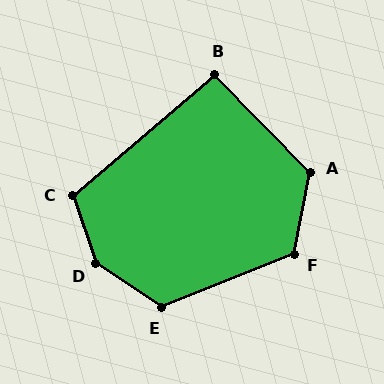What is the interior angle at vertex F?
Approximately 123 degrees (obtuse).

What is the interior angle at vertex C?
Approximately 111 degrees (obtuse).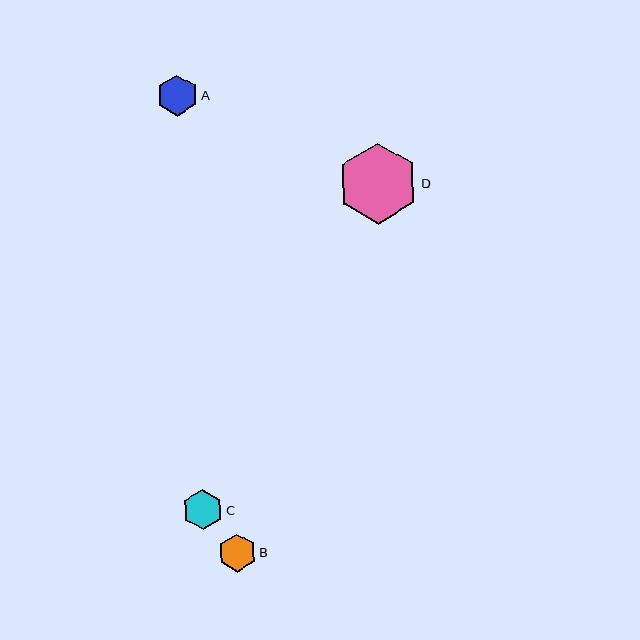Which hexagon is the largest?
Hexagon D is the largest with a size of approximately 81 pixels.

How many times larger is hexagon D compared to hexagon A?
Hexagon D is approximately 2.0 times the size of hexagon A.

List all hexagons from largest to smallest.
From largest to smallest: D, A, C, B.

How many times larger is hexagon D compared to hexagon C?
Hexagon D is approximately 2.0 times the size of hexagon C.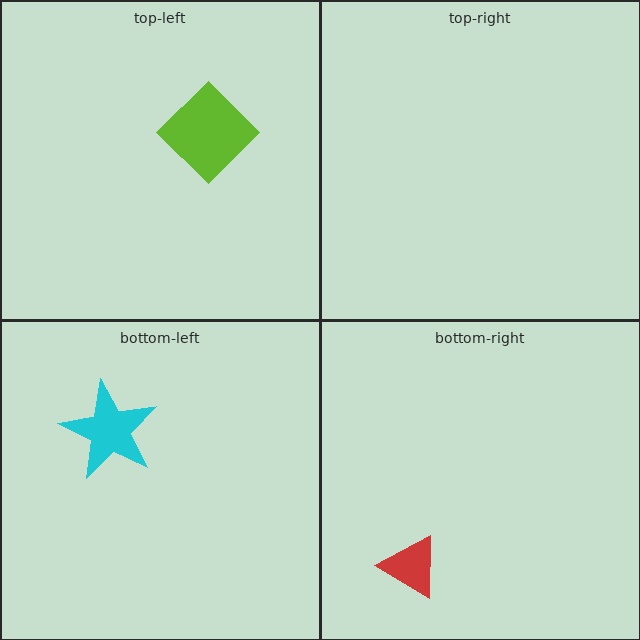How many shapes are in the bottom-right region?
1.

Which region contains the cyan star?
The bottom-left region.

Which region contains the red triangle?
The bottom-right region.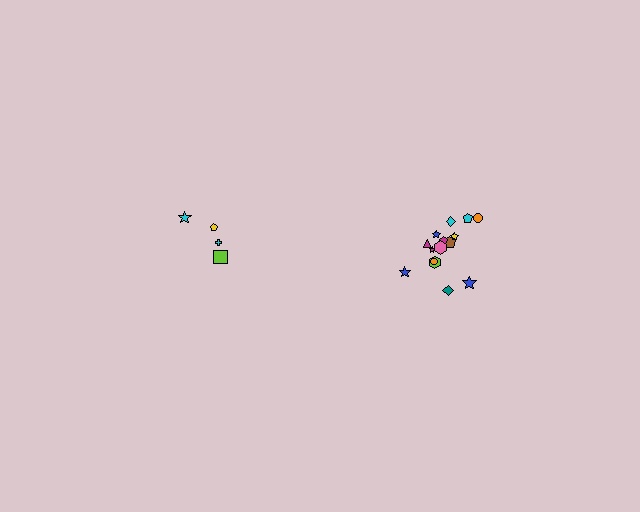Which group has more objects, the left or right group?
The right group.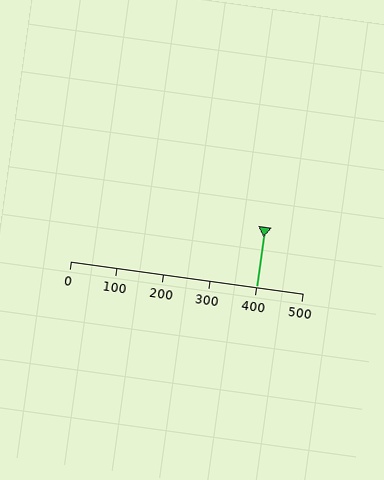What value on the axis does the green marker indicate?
The marker indicates approximately 400.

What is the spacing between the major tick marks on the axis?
The major ticks are spaced 100 apart.